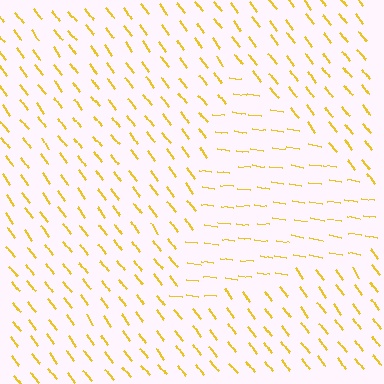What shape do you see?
I see a triangle.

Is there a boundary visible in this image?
Yes, there is a texture boundary formed by a change in line orientation.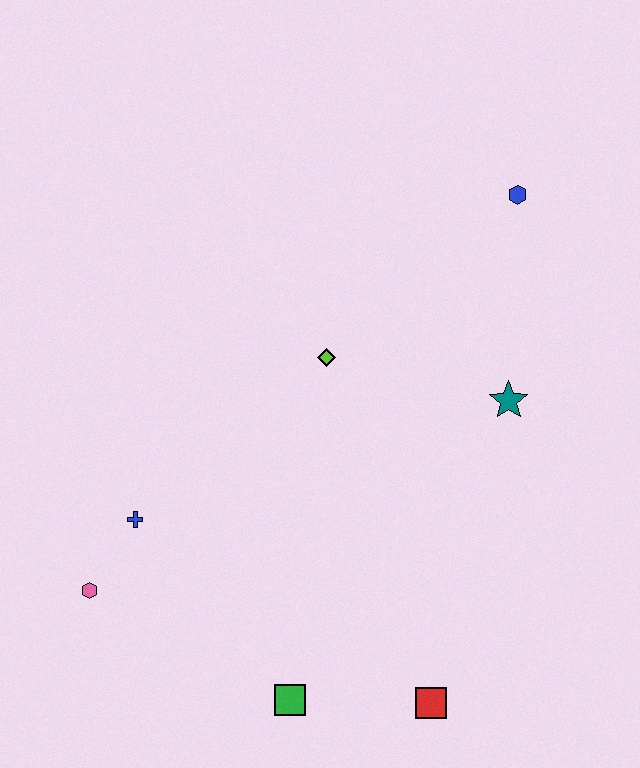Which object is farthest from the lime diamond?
The red square is farthest from the lime diamond.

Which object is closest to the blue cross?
The pink hexagon is closest to the blue cross.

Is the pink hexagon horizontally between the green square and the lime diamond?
No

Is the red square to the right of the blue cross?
Yes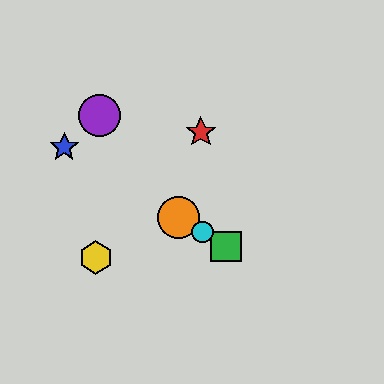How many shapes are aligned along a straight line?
4 shapes (the blue star, the green square, the orange circle, the cyan circle) are aligned along a straight line.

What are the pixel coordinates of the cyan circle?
The cyan circle is at (202, 232).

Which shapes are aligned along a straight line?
The blue star, the green square, the orange circle, the cyan circle are aligned along a straight line.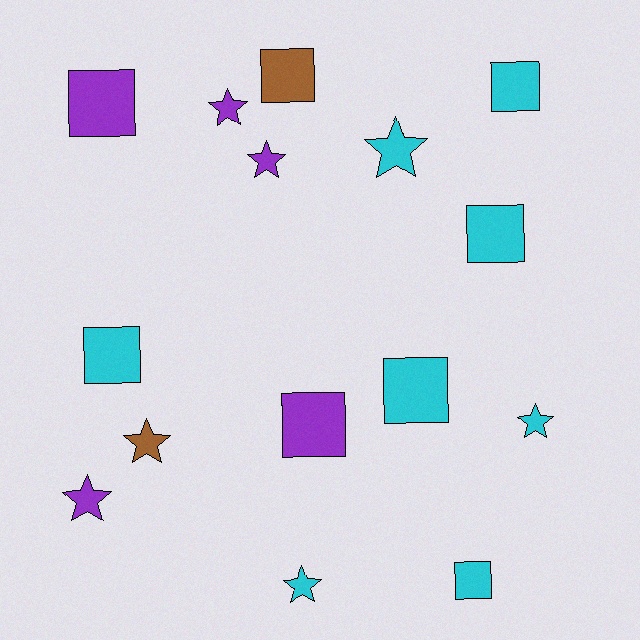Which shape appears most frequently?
Square, with 8 objects.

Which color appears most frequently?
Cyan, with 8 objects.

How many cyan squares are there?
There are 5 cyan squares.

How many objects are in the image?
There are 15 objects.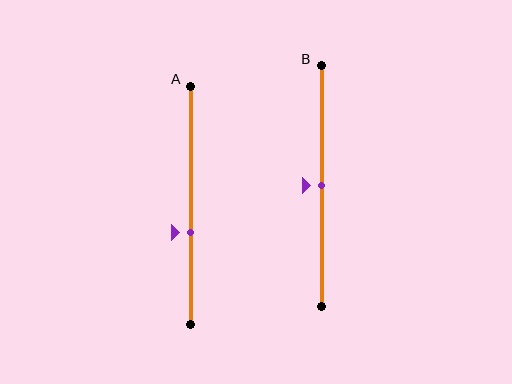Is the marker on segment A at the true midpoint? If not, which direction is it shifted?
No, the marker on segment A is shifted downward by about 11% of the segment length.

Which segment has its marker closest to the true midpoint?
Segment B has its marker closest to the true midpoint.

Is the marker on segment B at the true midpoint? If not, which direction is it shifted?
Yes, the marker on segment B is at the true midpoint.